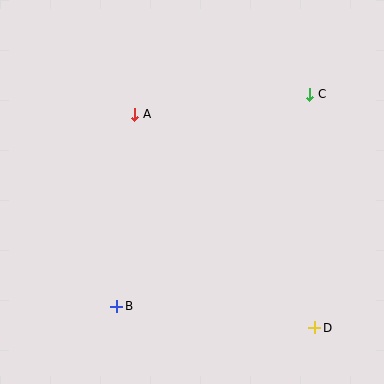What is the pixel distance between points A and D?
The distance between A and D is 279 pixels.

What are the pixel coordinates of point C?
Point C is at (310, 94).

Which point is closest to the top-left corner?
Point A is closest to the top-left corner.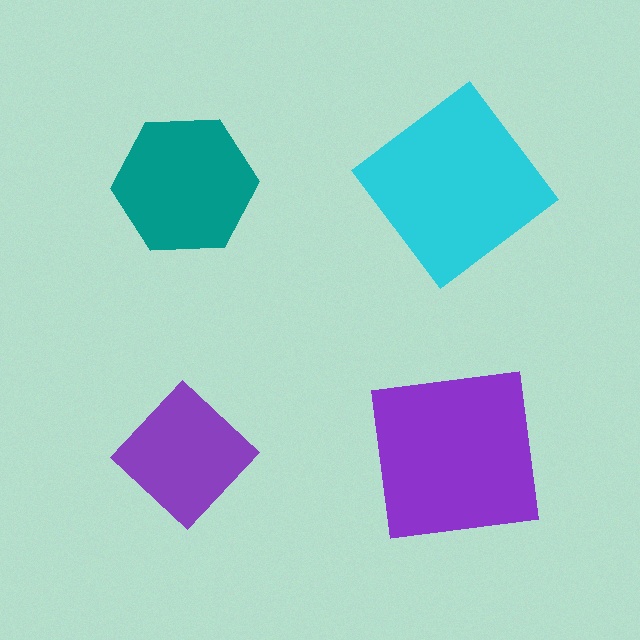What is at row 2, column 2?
A purple square.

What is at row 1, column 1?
A teal hexagon.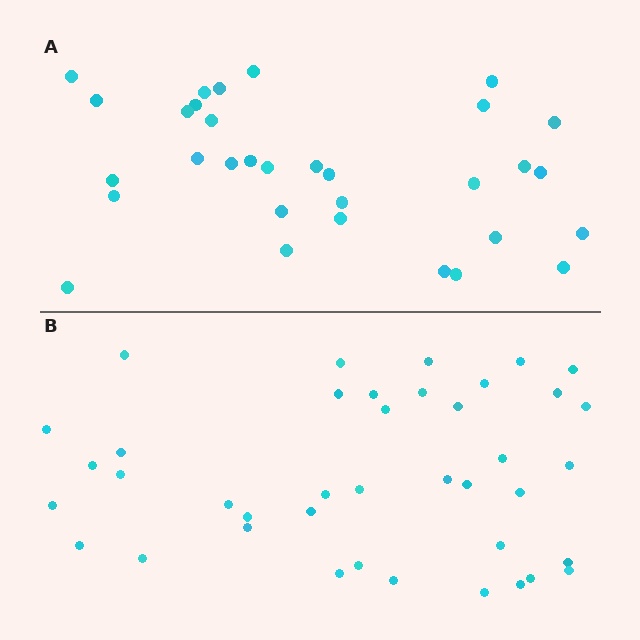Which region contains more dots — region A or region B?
Region B (the bottom region) has more dots.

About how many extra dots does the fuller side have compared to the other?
Region B has roughly 8 or so more dots than region A.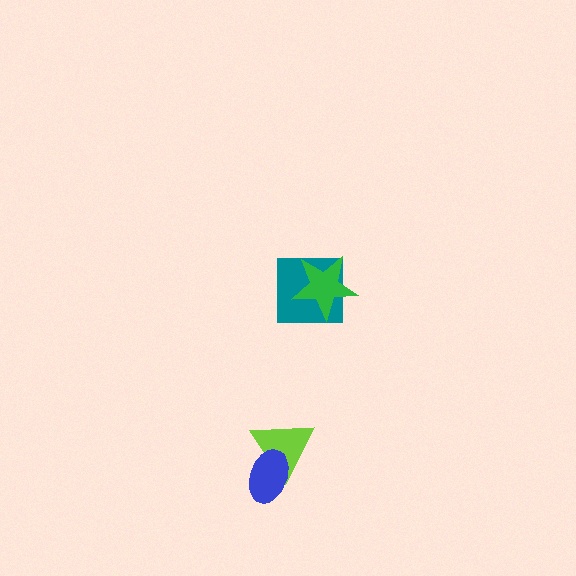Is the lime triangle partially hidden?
Yes, it is partially covered by another shape.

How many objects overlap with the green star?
1 object overlaps with the green star.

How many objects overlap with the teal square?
1 object overlaps with the teal square.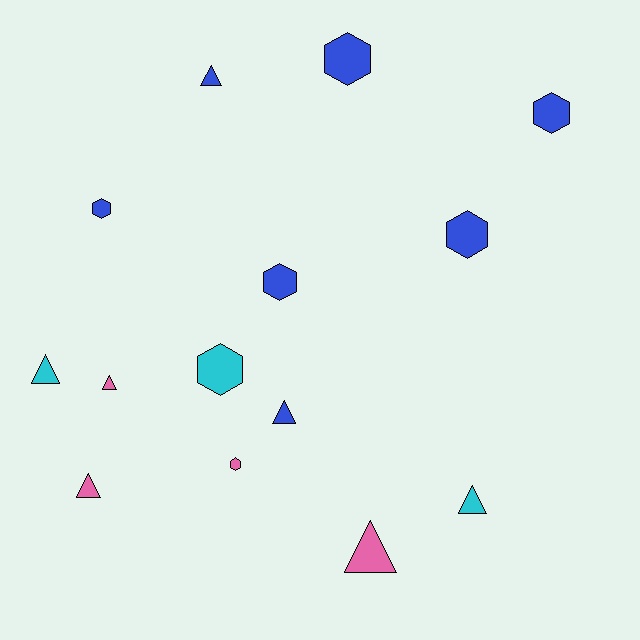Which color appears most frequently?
Blue, with 7 objects.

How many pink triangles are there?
There are 3 pink triangles.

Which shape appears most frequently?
Hexagon, with 7 objects.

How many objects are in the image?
There are 14 objects.